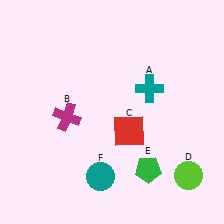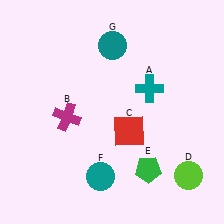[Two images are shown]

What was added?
A teal circle (G) was added in Image 2.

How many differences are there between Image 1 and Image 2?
There is 1 difference between the two images.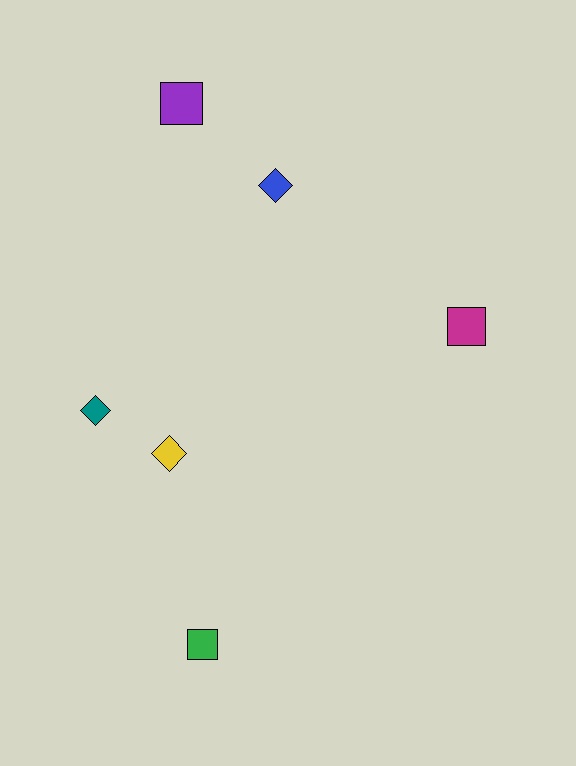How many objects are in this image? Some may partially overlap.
There are 6 objects.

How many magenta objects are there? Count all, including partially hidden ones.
There is 1 magenta object.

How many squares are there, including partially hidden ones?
There are 3 squares.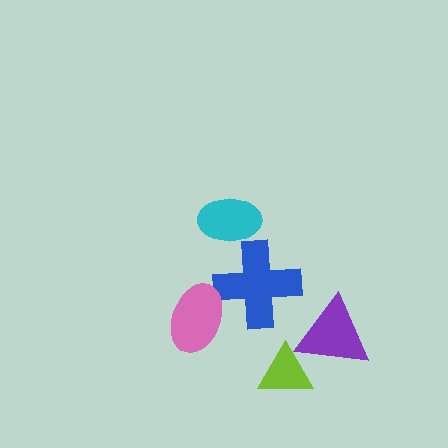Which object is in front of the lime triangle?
The purple triangle is in front of the lime triangle.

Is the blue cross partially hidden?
Yes, it is partially covered by another shape.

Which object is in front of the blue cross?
The pink ellipse is in front of the blue cross.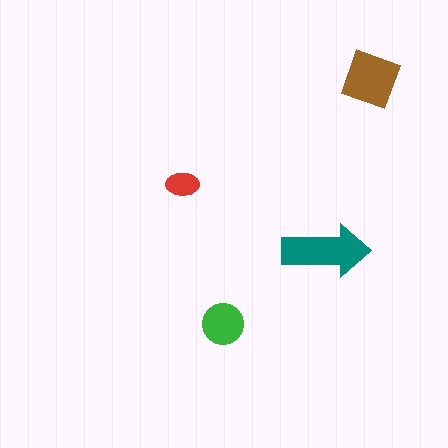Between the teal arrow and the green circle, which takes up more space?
The teal arrow.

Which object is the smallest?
The red ellipse.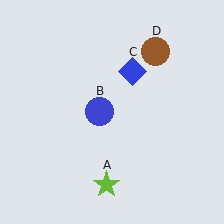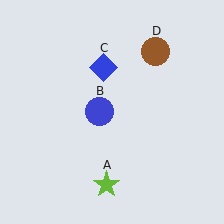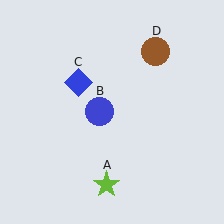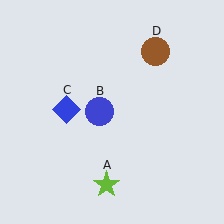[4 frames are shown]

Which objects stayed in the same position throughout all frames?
Lime star (object A) and blue circle (object B) and brown circle (object D) remained stationary.